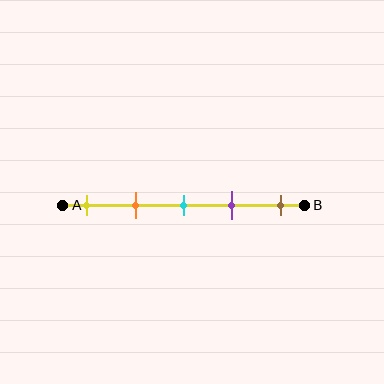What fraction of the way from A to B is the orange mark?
The orange mark is approximately 30% (0.3) of the way from A to B.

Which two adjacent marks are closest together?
The cyan and purple marks are the closest adjacent pair.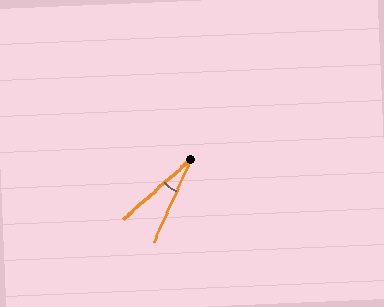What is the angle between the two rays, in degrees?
Approximately 25 degrees.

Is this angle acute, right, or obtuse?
It is acute.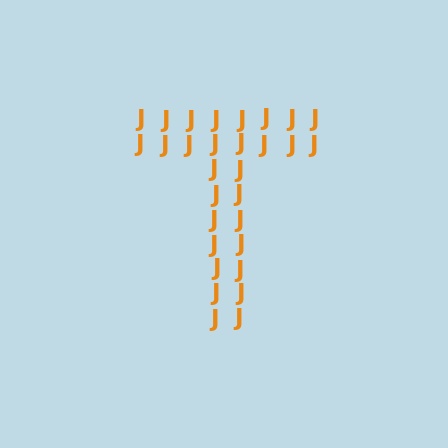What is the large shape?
The large shape is the letter T.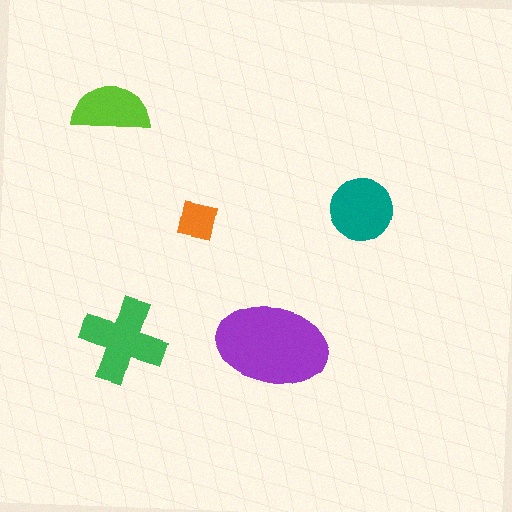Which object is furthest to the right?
The teal circle is rightmost.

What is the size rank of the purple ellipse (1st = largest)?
1st.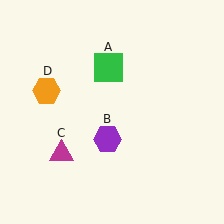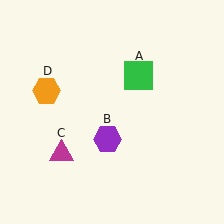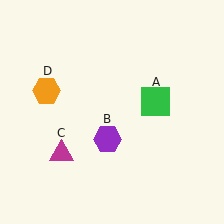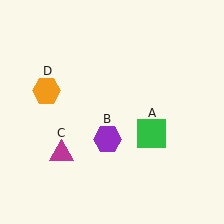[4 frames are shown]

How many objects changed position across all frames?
1 object changed position: green square (object A).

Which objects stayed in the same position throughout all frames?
Purple hexagon (object B) and magenta triangle (object C) and orange hexagon (object D) remained stationary.